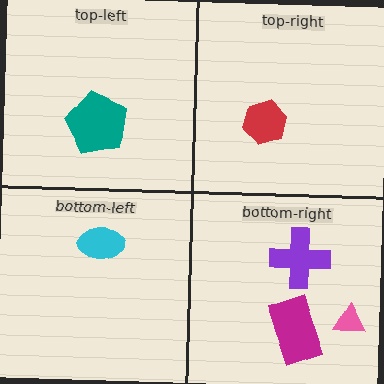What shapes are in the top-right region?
The red hexagon.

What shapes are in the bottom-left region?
The cyan ellipse.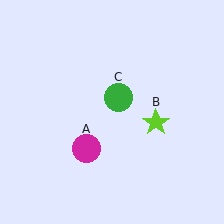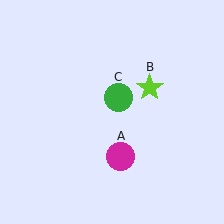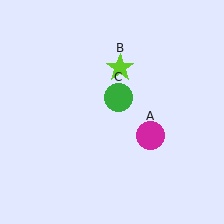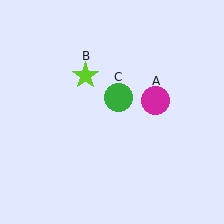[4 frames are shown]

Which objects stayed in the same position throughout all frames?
Green circle (object C) remained stationary.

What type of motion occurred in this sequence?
The magenta circle (object A), lime star (object B) rotated counterclockwise around the center of the scene.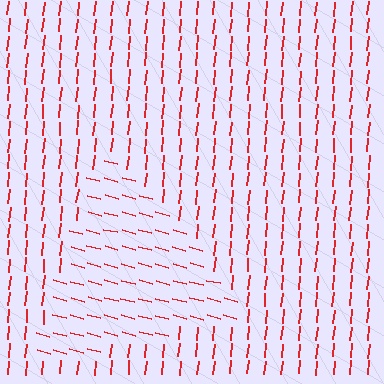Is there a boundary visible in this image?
Yes, there is a texture boundary formed by a change in line orientation.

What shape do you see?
I see a triangle.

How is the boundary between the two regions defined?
The boundary is defined purely by a change in line orientation (approximately 81 degrees difference). All lines are the same color and thickness.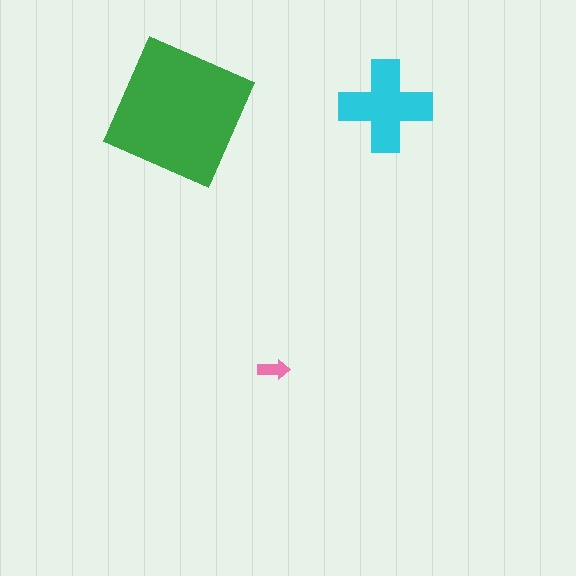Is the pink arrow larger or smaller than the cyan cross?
Smaller.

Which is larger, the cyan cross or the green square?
The green square.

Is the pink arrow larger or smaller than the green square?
Smaller.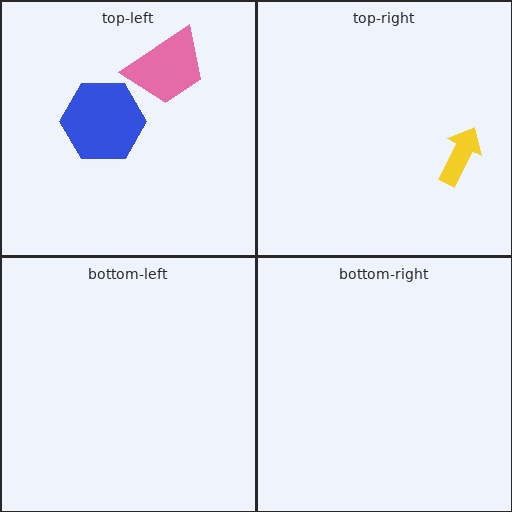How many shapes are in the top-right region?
1.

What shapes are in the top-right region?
The yellow arrow.